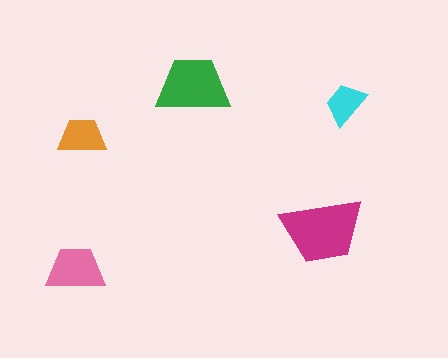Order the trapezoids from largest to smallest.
the magenta one, the green one, the pink one, the orange one, the cyan one.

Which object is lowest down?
The pink trapezoid is bottommost.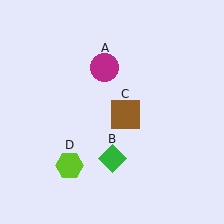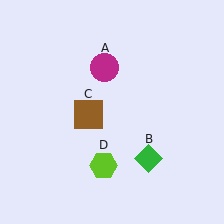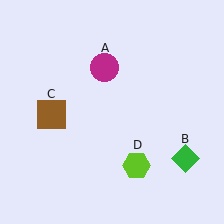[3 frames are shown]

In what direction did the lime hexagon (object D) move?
The lime hexagon (object D) moved right.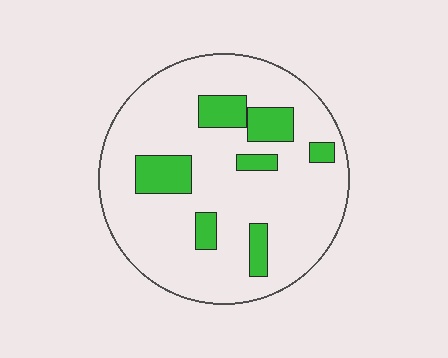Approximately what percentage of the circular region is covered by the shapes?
Approximately 15%.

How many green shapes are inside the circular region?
7.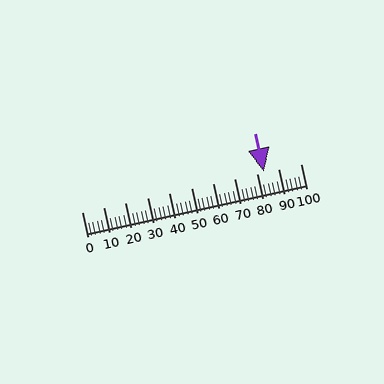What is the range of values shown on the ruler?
The ruler shows values from 0 to 100.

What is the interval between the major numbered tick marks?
The major tick marks are spaced 10 units apart.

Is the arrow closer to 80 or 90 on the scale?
The arrow is closer to 80.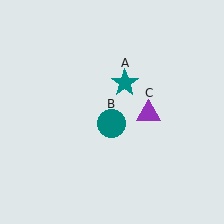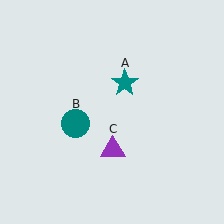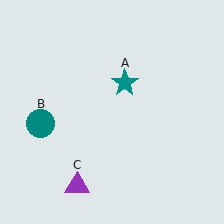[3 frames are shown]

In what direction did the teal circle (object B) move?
The teal circle (object B) moved left.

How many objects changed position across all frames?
2 objects changed position: teal circle (object B), purple triangle (object C).